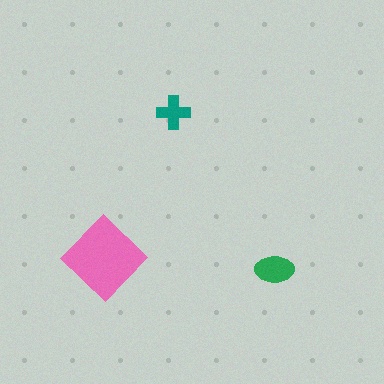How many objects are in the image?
There are 3 objects in the image.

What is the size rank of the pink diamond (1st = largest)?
1st.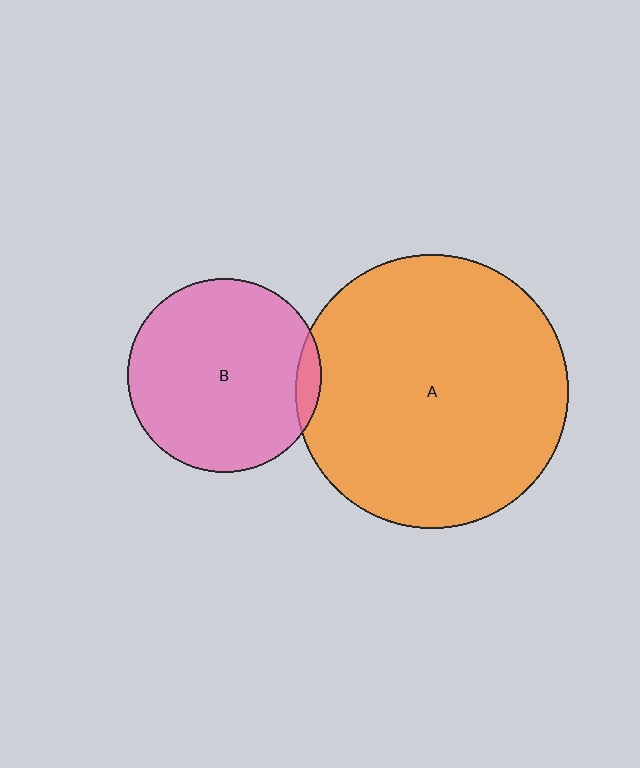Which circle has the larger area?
Circle A (orange).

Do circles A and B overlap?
Yes.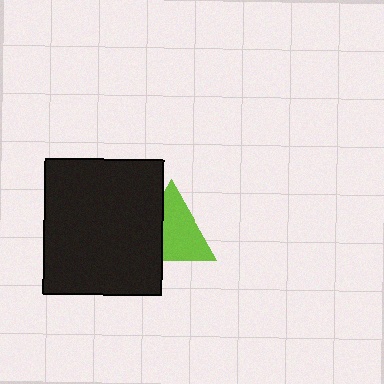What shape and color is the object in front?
The object in front is a black rectangle.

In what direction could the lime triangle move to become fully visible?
The lime triangle could move right. That would shift it out from behind the black rectangle entirely.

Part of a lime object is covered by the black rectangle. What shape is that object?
It is a triangle.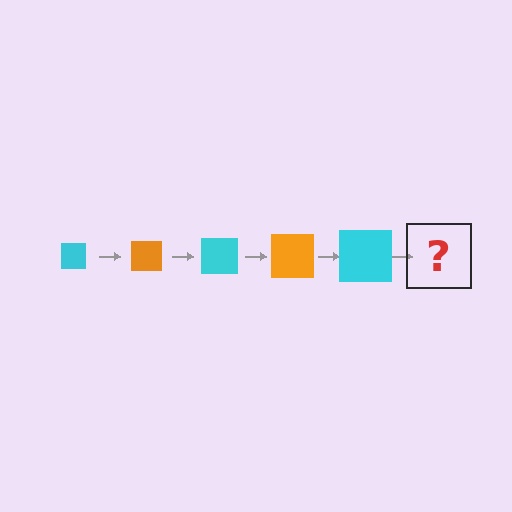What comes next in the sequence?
The next element should be an orange square, larger than the previous one.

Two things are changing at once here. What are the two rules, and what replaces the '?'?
The two rules are that the square grows larger each step and the color cycles through cyan and orange. The '?' should be an orange square, larger than the previous one.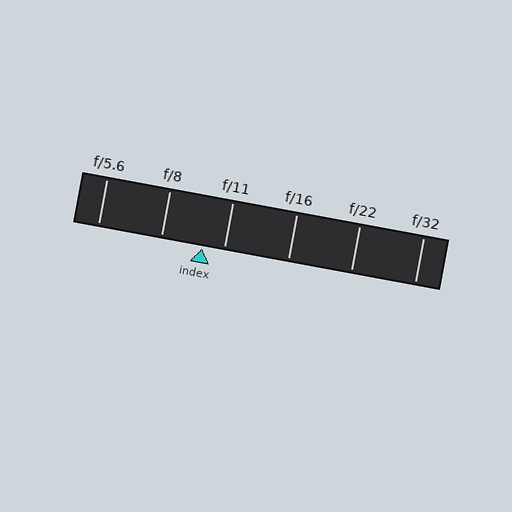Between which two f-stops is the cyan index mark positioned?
The index mark is between f/8 and f/11.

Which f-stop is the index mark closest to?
The index mark is closest to f/11.